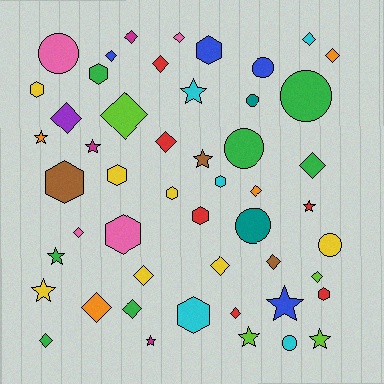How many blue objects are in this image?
There are 4 blue objects.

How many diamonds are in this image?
There are 20 diamonds.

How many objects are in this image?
There are 50 objects.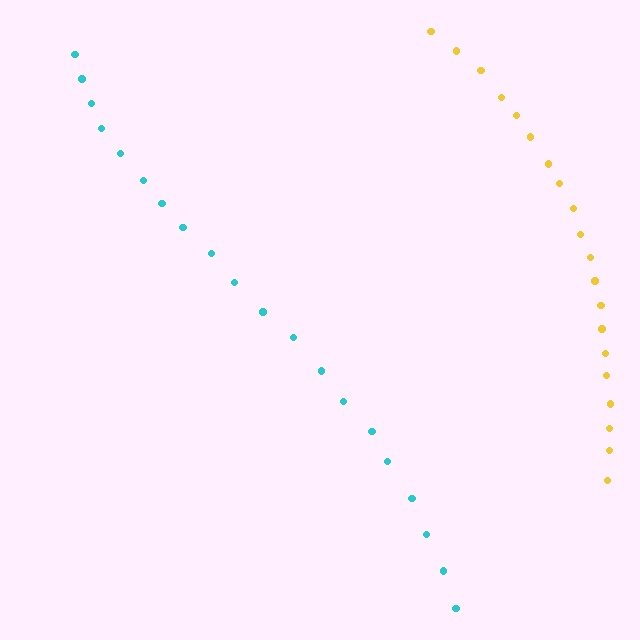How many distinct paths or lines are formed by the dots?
There are 2 distinct paths.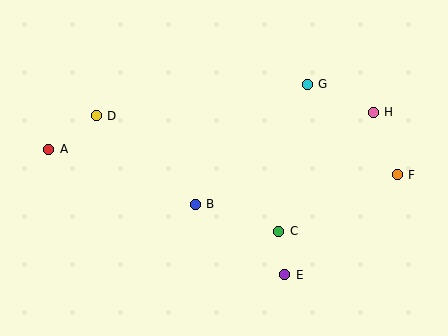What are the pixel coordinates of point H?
Point H is at (373, 112).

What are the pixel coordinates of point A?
Point A is at (49, 149).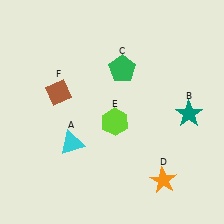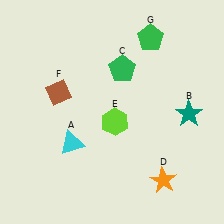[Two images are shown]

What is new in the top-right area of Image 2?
A green pentagon (G) was added in the top-right area of Image 2.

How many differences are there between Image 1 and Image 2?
There is 1 difference between the two images.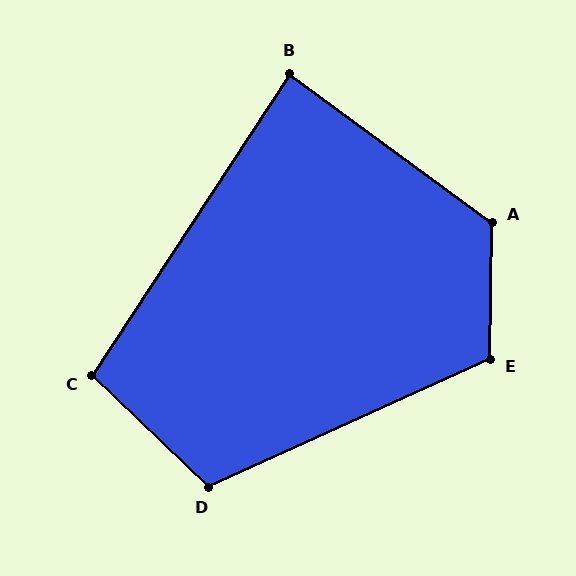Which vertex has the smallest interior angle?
B, at approximately 87 degrees.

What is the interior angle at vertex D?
Approximately 112 degrees (obtuse).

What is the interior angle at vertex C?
Approximately 101 degrees (obtuse).